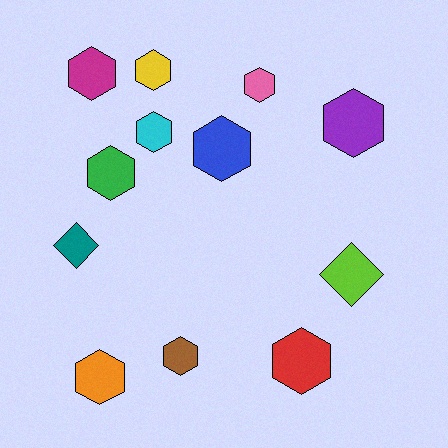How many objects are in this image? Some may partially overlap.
There are 12 objects.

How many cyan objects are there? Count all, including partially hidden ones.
There is 1 cyan object.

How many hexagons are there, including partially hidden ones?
There are 10 hexagons.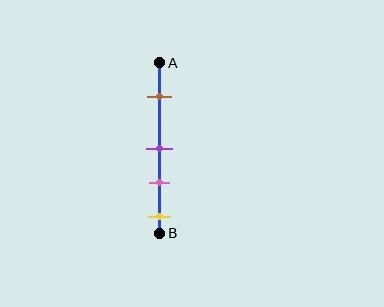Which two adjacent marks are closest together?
The purple and pink marks are the closest adjacent pair.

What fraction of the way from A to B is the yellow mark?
The yellow mark is approximately 90% (0.9) of the way from A to B.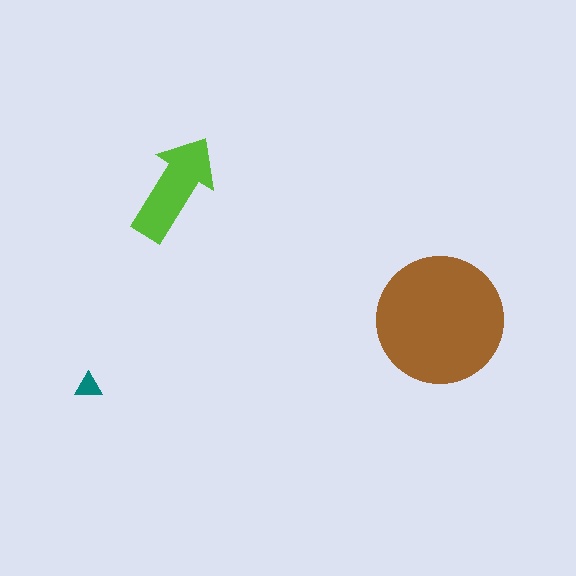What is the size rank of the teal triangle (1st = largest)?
3rd.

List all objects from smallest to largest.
The teal triangle, the lime arrow, the brown circle.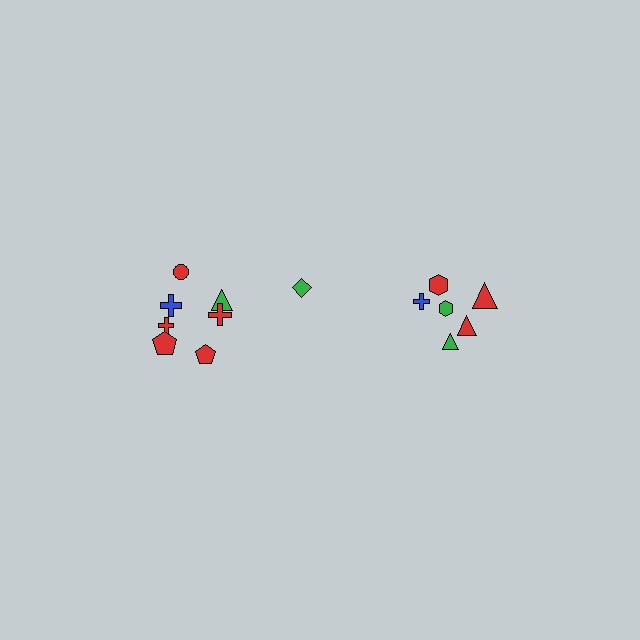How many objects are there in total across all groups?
There are 14 objects.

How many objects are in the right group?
There are 6 objects.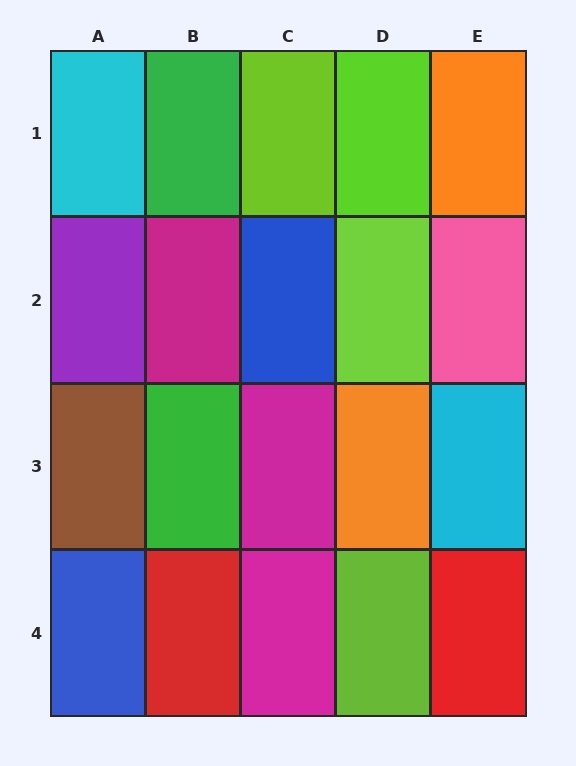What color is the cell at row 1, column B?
Green.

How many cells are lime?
4 cells are lime.